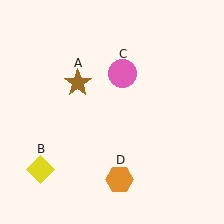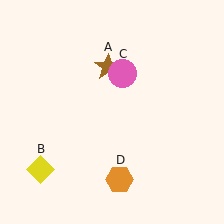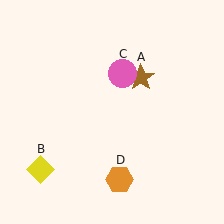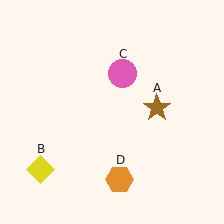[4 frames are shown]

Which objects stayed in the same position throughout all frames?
Yellow diamond (object B) and pink circle (object C) and orange hexagon (object D) remained stationary.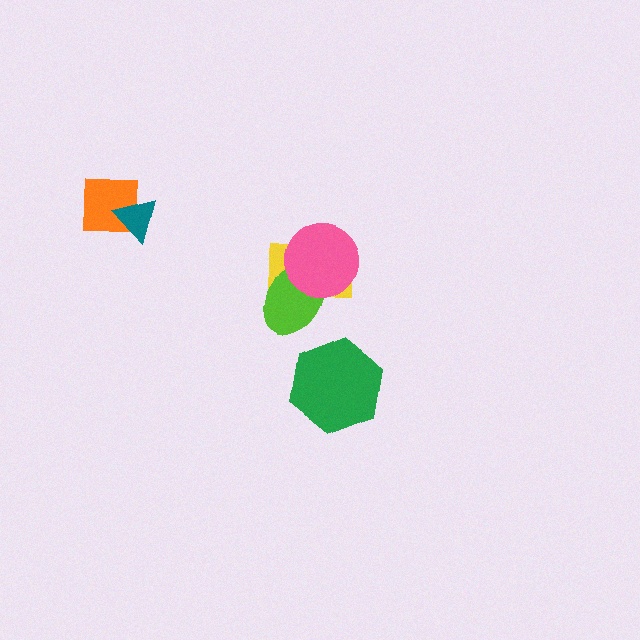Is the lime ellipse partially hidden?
Yes, it is partially covered by another shape.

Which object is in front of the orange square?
The teal triangle is in front of the orange square.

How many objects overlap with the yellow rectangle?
2 objects overlap with the yellow rectangle.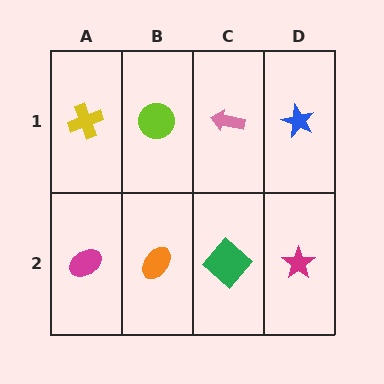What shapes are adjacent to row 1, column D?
A magenta star (row 2, column D), a pink arrow (row 1, column C).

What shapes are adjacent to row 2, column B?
A lime circle (row 1, column B), a magenta ellipse (row 2, column A), a green diamond (row 2, column C).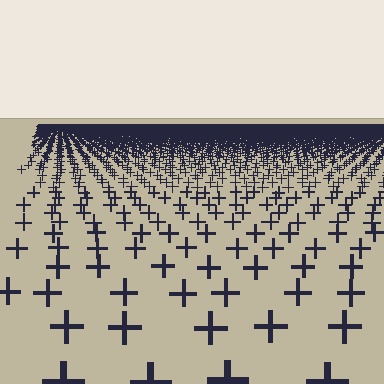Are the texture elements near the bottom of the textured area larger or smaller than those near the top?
Larger. Near the bottom, elements are closer to the viewer and appear at a bigger on-screen size.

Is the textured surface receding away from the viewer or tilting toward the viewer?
The surface is receding away from the viewer. Texture elements get smaller and denser toward the top.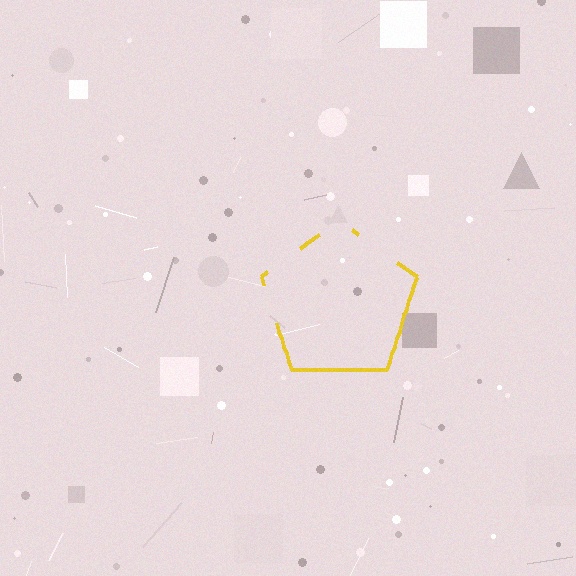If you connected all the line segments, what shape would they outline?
They would outline a pentagon.